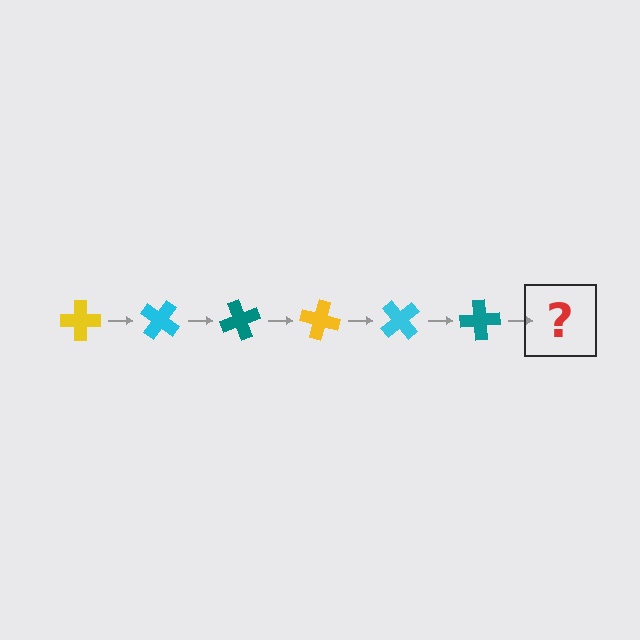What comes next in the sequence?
The next element should be a yellow cross, rotated 210 degrees from the start.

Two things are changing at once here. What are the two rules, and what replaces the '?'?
The two rules are that it rotates 35 degrees each step and the color cycles through yellow, cyan, and teal. The '?' should be a yellow cross, rotated 210 degrees from the start.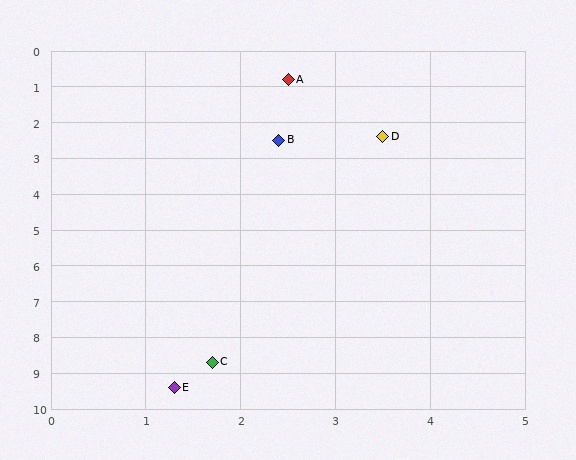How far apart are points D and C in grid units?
Points D and C are about 6.6 grid units apart.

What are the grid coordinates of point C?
Point C is at approximately (1.7, 8.7).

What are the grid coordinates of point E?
Point E is at approximately (1.3, 9.4).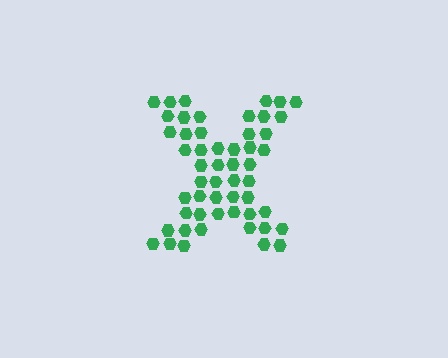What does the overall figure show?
The overall figure shows the letter X.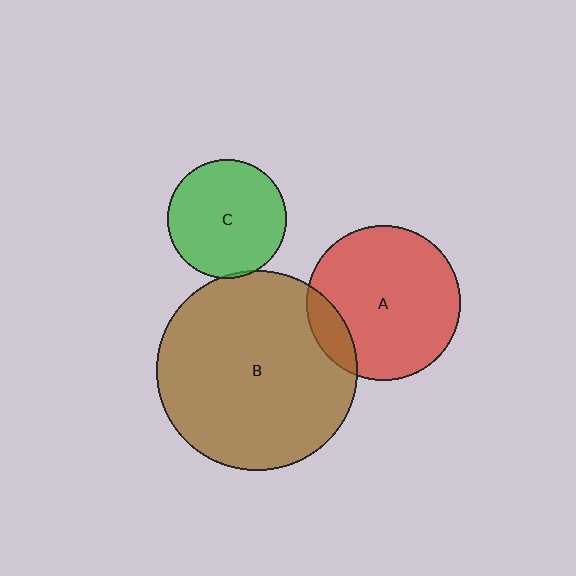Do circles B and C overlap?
Yes.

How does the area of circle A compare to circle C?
Approximately 1.7 times.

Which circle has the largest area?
Circle B (brown).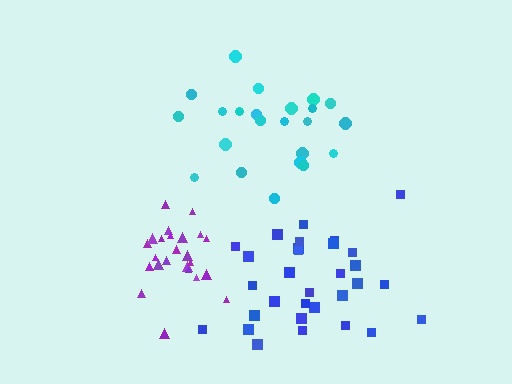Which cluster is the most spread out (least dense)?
Cyan.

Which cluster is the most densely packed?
Purple.